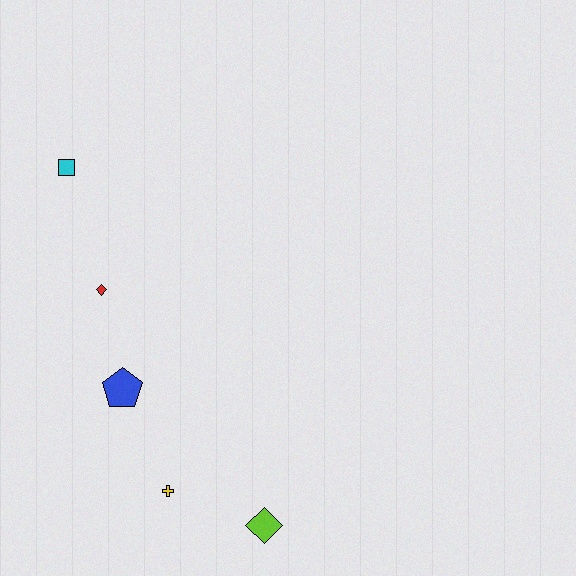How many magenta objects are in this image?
There are no magenta objects.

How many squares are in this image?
There is 1 square.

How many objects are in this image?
There are 5 objects.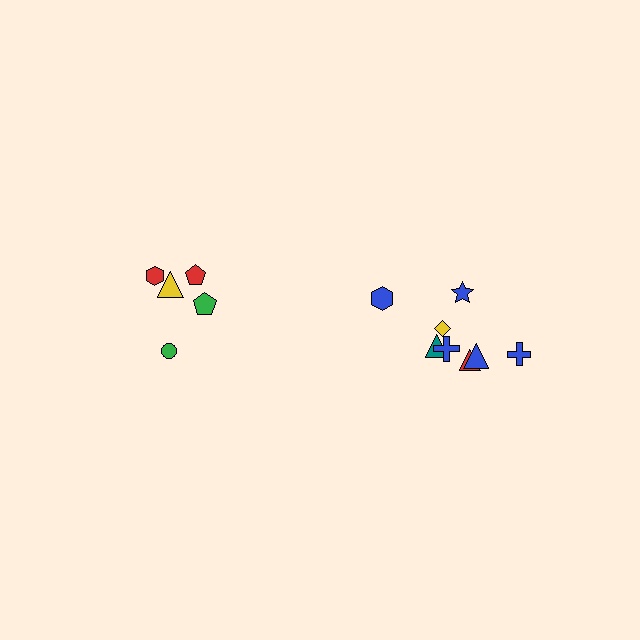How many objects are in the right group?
There are 8 objects.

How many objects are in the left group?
There are 5 objects.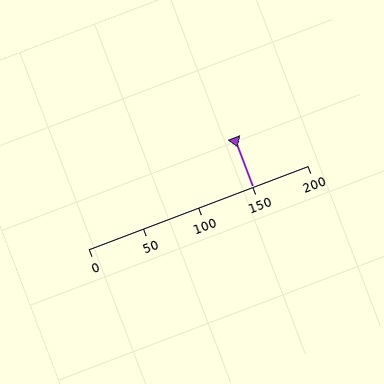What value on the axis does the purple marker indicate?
The marker indicates approximately 150.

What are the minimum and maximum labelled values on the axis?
The axis runs from 0 to 200.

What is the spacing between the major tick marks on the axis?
The major ticks are spaced 50 apart.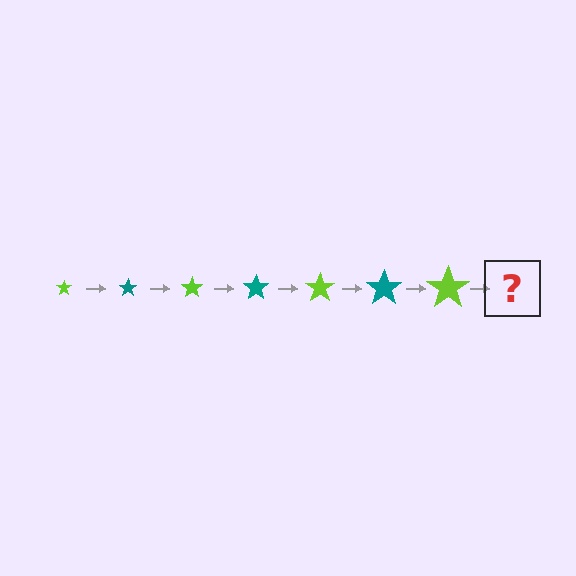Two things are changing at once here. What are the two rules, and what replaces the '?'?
The two rules are that the star grows larger each step and the color cycles through lime and teal. The '?' should be a teal star, larger than the previous one.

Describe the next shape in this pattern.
It should be a teal star, larger than the previous one.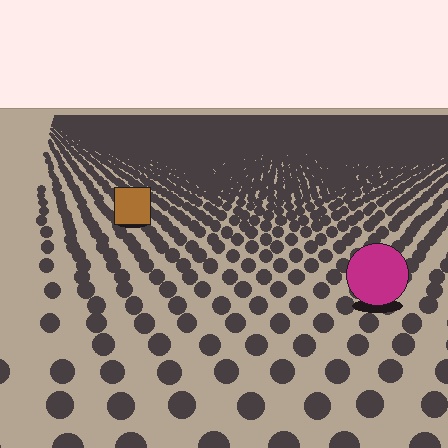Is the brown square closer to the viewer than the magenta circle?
No. The magenta circle is closer — you can tell from the texture gradient: the ground texture is coarser near it.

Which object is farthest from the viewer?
The brown square is farthest from the viewer. It appears smaller and the ground texture around it is denser.